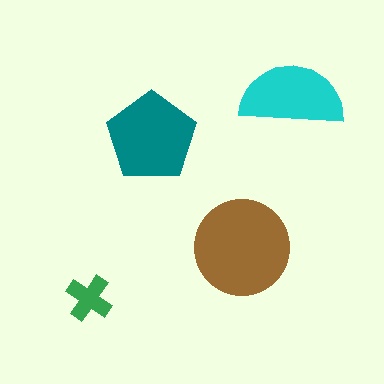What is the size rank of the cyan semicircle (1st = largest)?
3rd.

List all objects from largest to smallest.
The brown circle, the teal pentagon, the cyan semicircle, the green cross.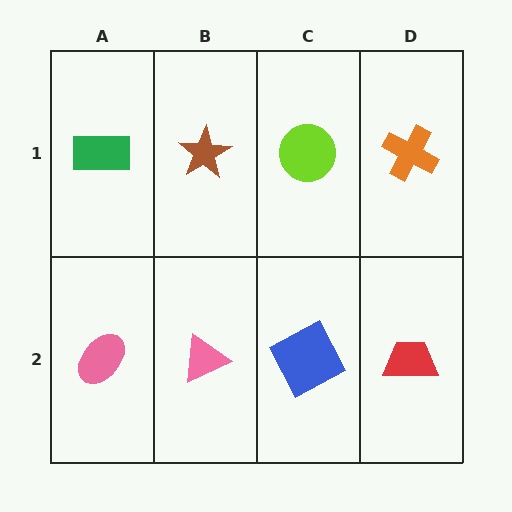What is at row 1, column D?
An orange cross.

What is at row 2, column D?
A red trapezoid.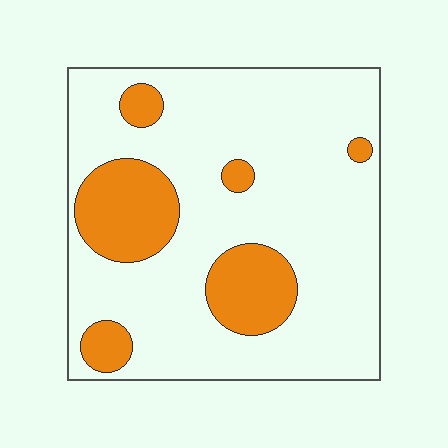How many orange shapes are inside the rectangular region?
6.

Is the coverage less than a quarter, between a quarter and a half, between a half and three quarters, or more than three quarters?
Less than a quarter.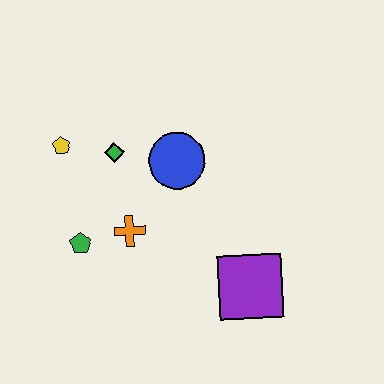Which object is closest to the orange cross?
The green pentagon is closest to the orange cross.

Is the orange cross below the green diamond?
Yes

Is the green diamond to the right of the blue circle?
No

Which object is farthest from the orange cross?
The purple square is farthest from the orange cross.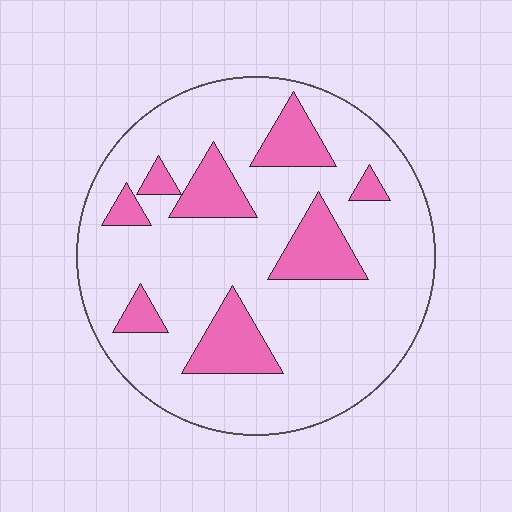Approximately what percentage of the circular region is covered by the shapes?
Approximately 20%.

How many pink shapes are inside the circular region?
8.